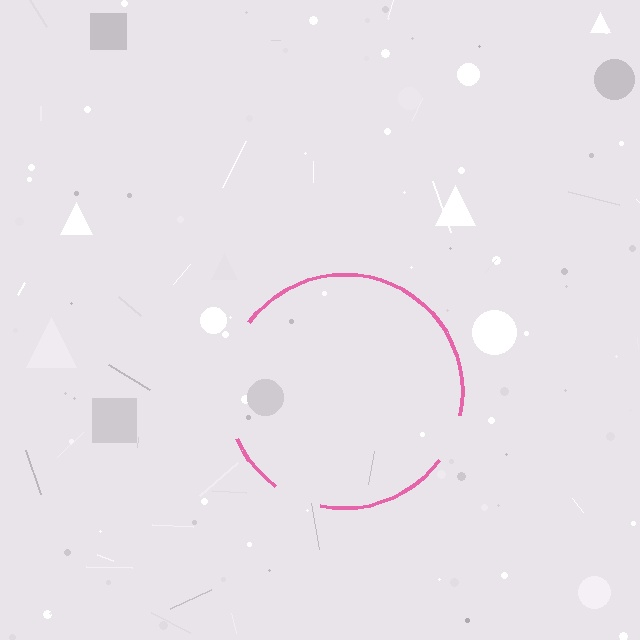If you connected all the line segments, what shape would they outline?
They would outline a circle.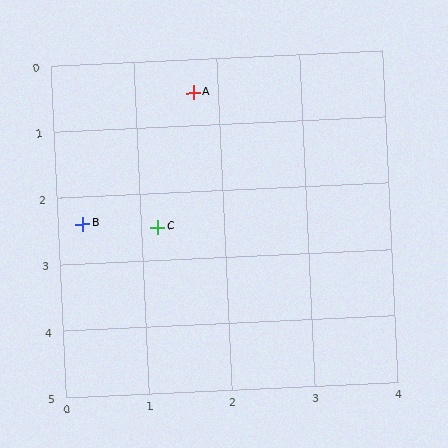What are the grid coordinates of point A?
Point A is at approximately (1.7, 0.5).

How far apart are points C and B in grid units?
Points C and B are about 0.9 grid units apart.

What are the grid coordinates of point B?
Point B is at approximately (0.3, 2.4).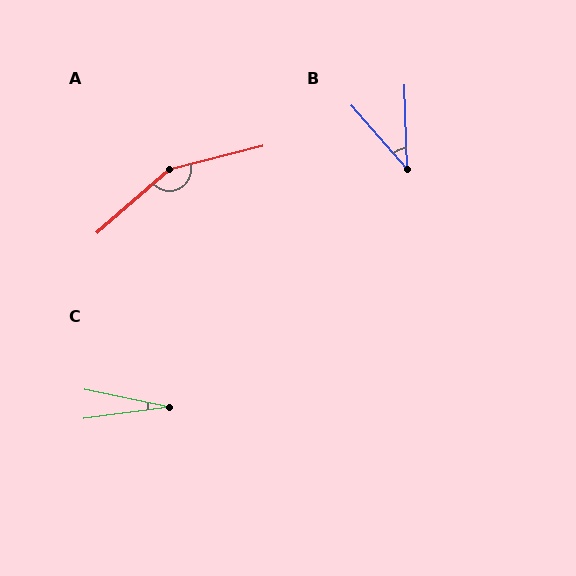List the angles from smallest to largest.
C (19°), B (40°), A (153°).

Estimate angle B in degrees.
Approximately 40 degrees.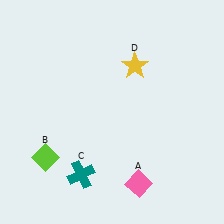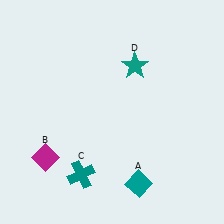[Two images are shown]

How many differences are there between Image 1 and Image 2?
There are 3 differences between the two images.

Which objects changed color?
A changed from pink to teal. B changed from lime to magenta. D changed from yellow to teal.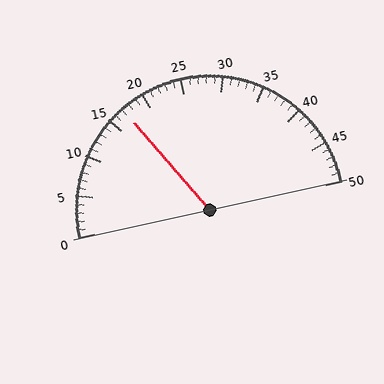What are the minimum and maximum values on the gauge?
The gauge ranges from 0 to 50.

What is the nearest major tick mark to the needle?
The nearest major tick mark is 15.